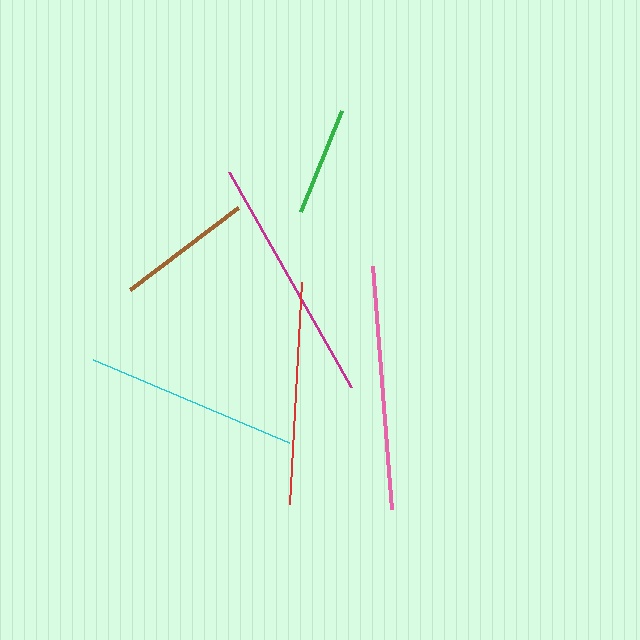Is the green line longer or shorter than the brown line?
The brown line is longer than the green line.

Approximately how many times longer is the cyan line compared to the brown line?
The cyan line is approximately 1.6 times the length of the brown line.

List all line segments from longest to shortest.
From longest to shortest: magenta, pink, red, cyan, brown, green.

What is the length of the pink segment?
The pink segment is approximately 244 pixels long.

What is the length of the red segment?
The red segment is approximately 222 pixels long.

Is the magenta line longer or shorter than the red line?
The magenta line is longer than the red line.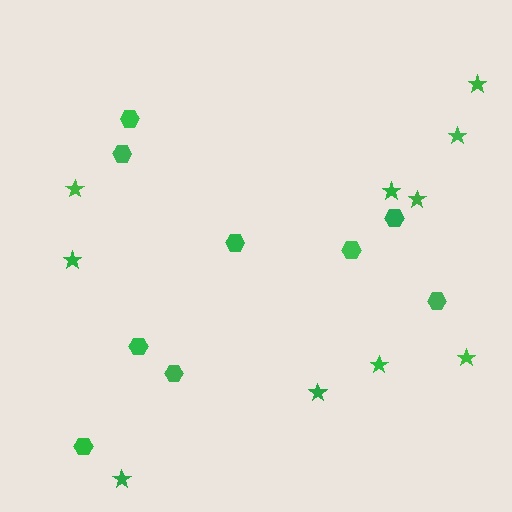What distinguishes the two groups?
There are 2 groups: one group of stars (10) and one group of hexagons (9).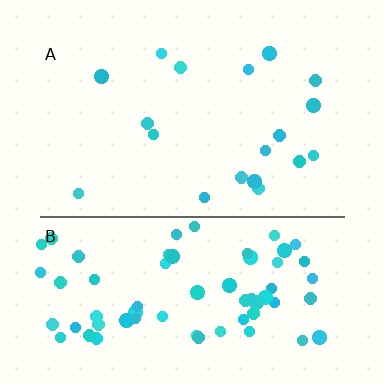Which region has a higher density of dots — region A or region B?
B (the bottom).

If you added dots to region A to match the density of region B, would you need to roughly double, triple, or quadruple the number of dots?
Approximately quadruple.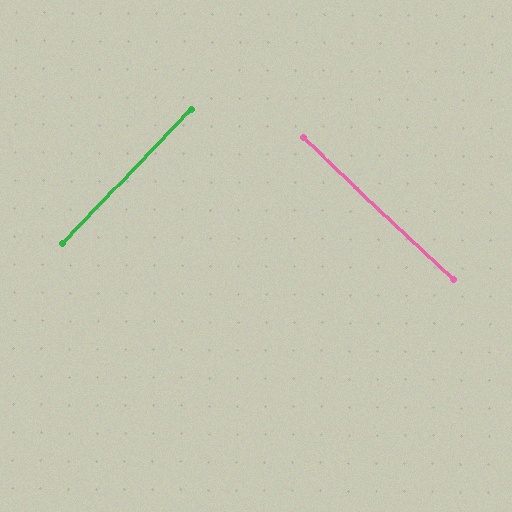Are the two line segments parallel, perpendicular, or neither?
Perpendicular — they meet at approximately 89°.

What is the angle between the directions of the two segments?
Approximately 89 degrees.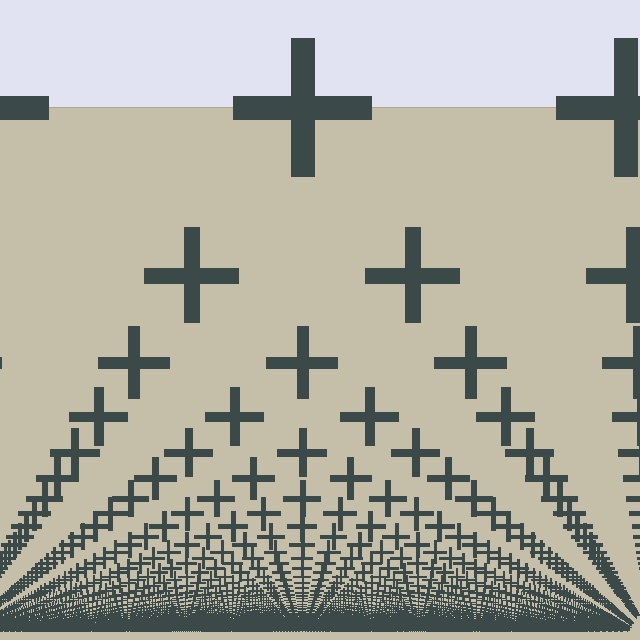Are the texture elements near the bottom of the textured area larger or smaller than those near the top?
Smaller. The gradient is inverted — elements near the bottom are smaller and denser.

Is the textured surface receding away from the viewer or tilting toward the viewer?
The surface appears to tilt toward the viewer. Texture elements get larger and sparser toward the top.